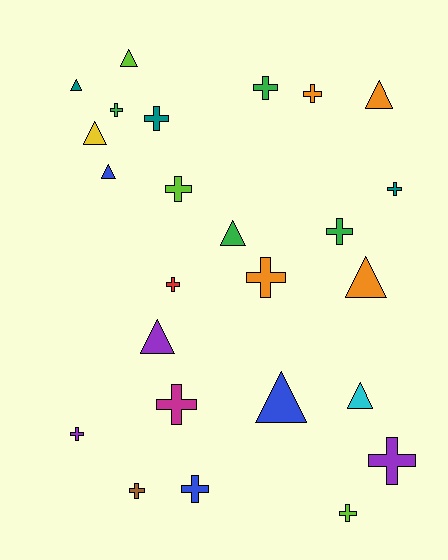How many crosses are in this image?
There are 15 crosses.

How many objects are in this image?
There are 25 objects.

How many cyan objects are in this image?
There is 1 cyan object.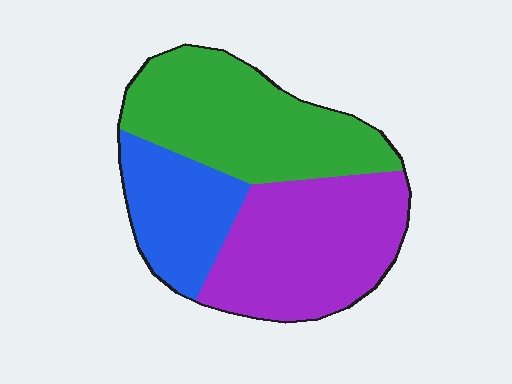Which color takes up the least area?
Blue, at roughly 20%.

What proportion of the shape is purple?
Purple covers 39% of the shape.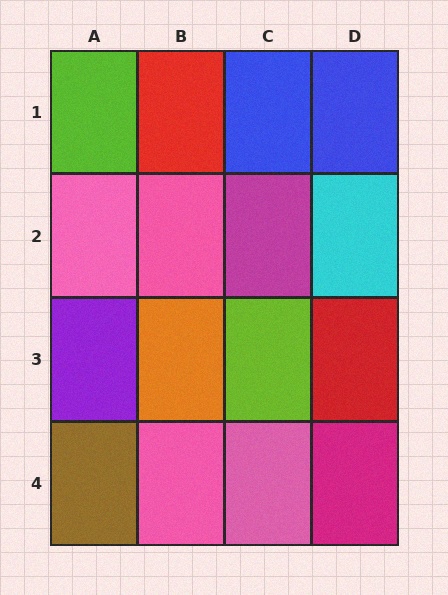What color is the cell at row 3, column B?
Orange.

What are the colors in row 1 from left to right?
Lime, red, blue, blue.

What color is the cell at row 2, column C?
Magenta.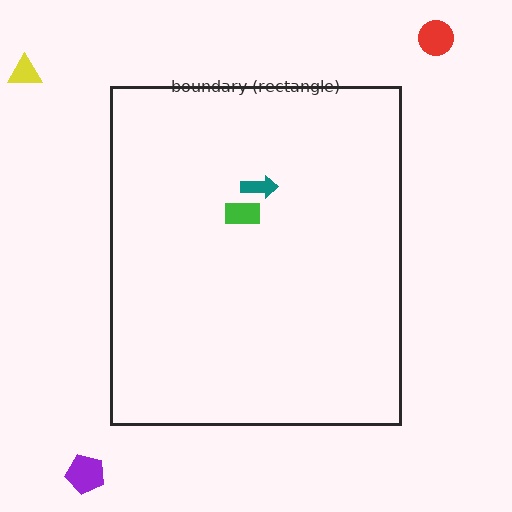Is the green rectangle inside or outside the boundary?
Inside.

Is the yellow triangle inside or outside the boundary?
Outside.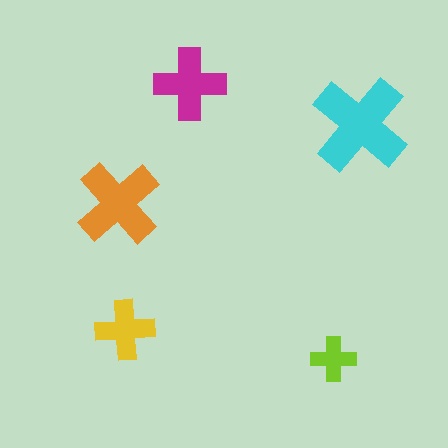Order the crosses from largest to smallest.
the cyan one, the orange one, the magenta one, the yellow one, the lime one.